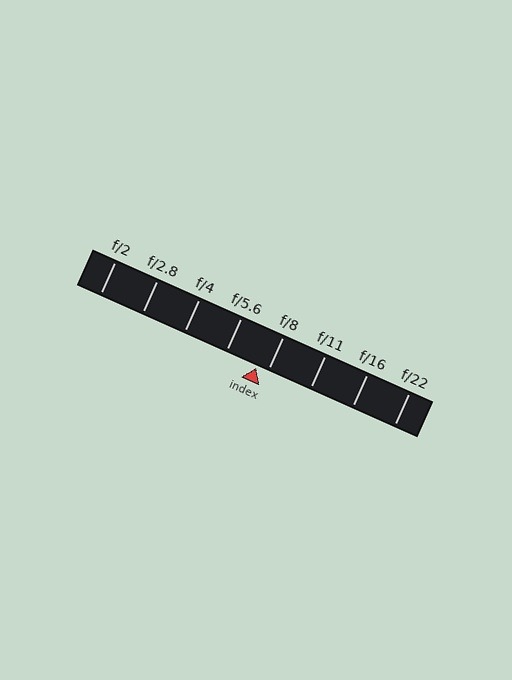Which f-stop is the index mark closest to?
The index mark is closest to f/8.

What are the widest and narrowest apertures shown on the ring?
The widest aperture shown is f/2 and the narrowest is f/22.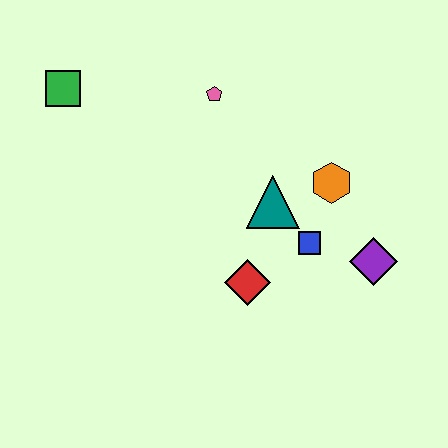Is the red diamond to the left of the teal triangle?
Yes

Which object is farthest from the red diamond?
The green square is farthest from the red diamond.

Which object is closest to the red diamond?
The blue square is closest to the red diamond.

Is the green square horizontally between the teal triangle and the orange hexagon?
No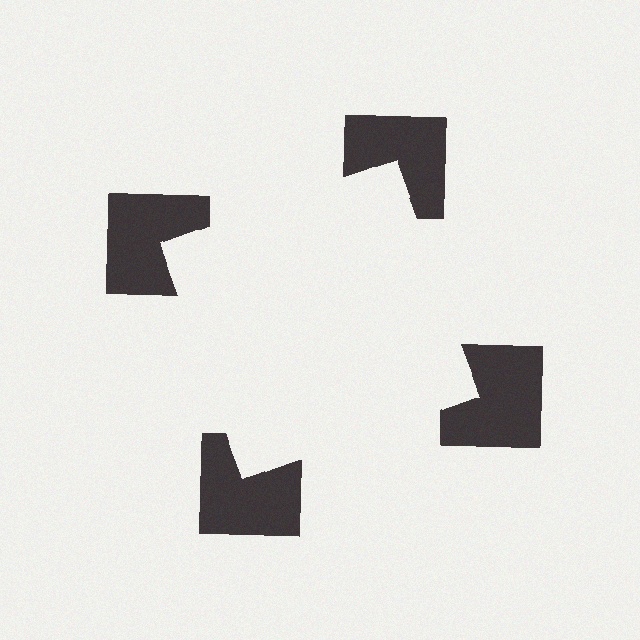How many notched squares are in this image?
There are 4 — one at each vertex of the illusory square.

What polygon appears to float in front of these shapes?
An illusory square — its edges are inferred from the aligned wedge cuts in the notched squares, not physically drawn.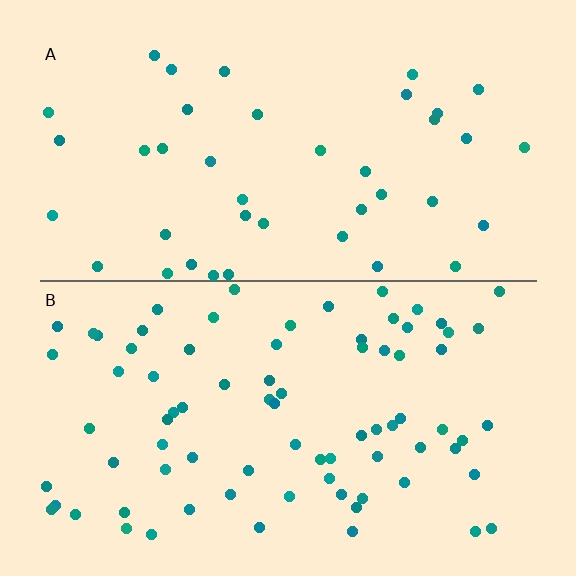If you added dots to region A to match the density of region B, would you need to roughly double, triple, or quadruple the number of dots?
Approximately double.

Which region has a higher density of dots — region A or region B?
B (the bottom).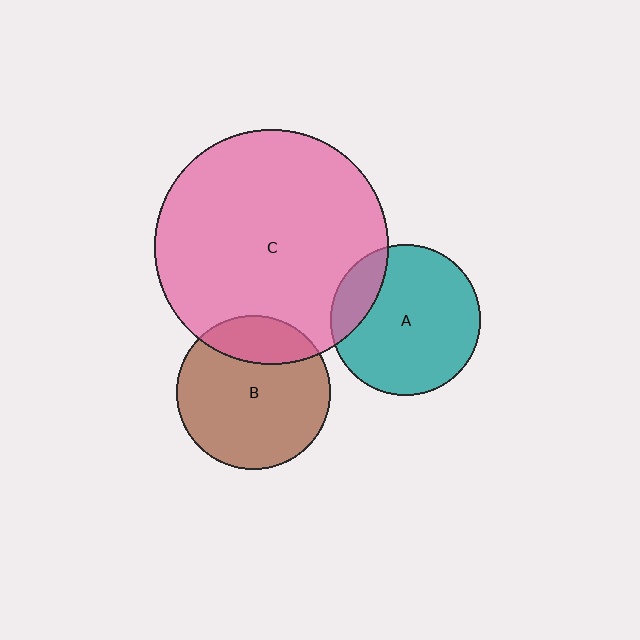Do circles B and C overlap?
Yes.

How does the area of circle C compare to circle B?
Approximately 2.3 times.